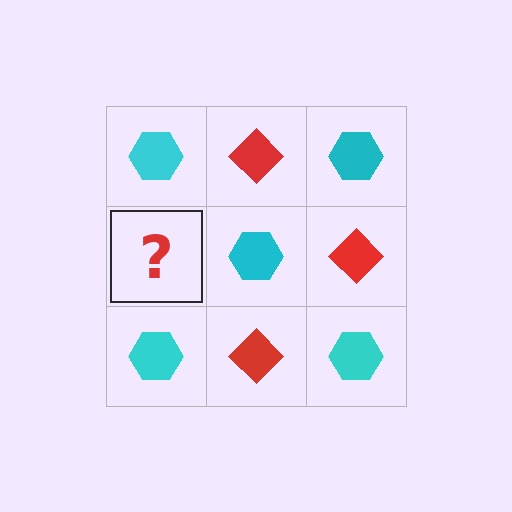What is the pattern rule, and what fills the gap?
The rule is that it alternates cyan hexagon and red diamond in a checkerboard pattern. The gap should be filled with a red diamond.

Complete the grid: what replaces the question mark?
The question mark should be replaced with a red diamond.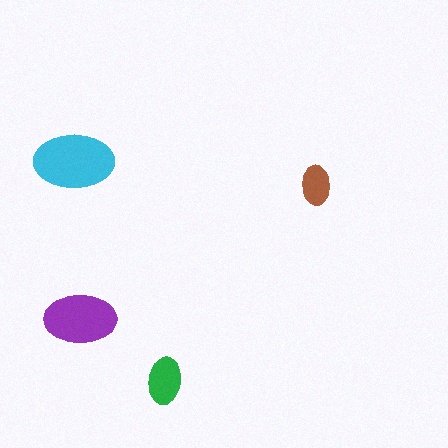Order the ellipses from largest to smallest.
the cyan one, the purple one, the green one, the brown one.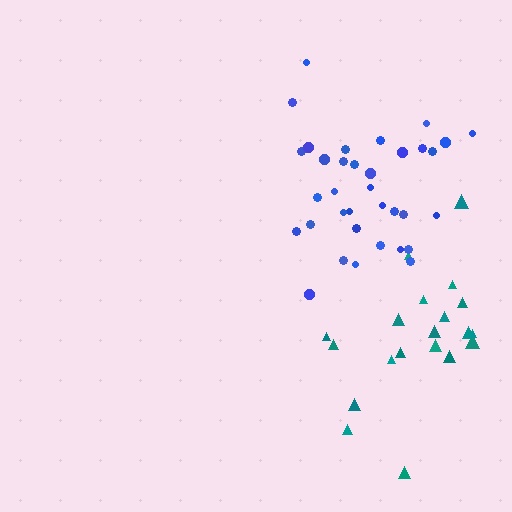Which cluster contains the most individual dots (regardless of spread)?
Blue (35).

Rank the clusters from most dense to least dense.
blue, teal.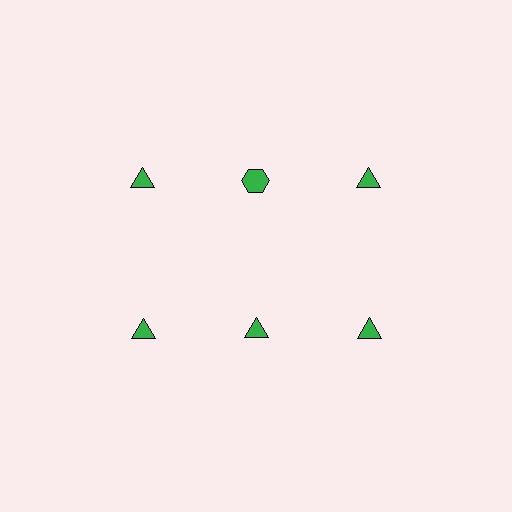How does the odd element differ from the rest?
It has a different shape: hexagon instead of triangle.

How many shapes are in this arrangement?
There are 6 shapes arranged in a grid pattern.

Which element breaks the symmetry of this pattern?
The green hexagon in the top row, second from left column breaks the symmetry. All other shapes are green triangles.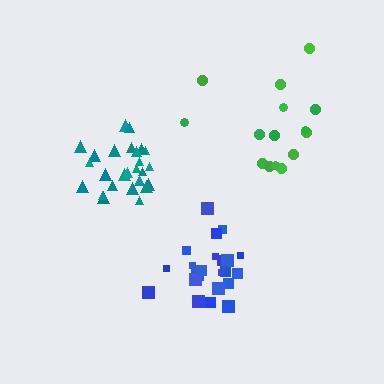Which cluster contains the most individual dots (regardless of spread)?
Teal (26).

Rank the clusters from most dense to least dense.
teal, blue, green.